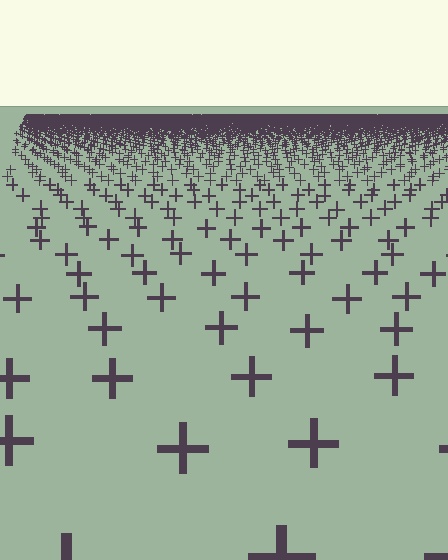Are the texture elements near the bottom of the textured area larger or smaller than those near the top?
Larger. Near the bottom, elements are closer to the viewer and appear at a bigger on-screen size.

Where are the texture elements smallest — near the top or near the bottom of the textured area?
Near the top.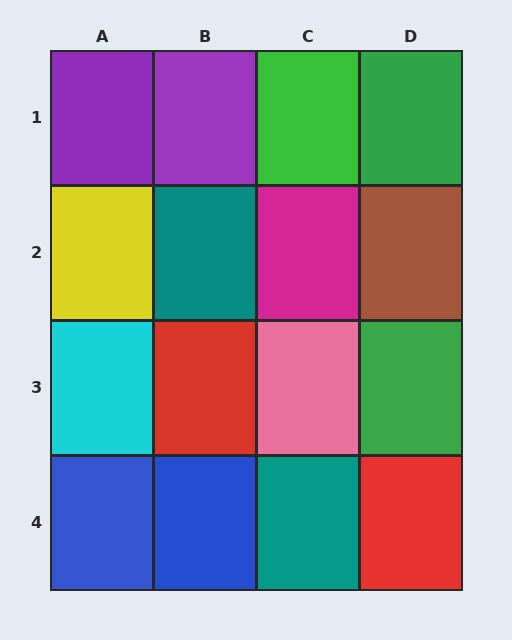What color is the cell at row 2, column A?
Yellow.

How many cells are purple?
2 cells are purple.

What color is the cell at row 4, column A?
Blue.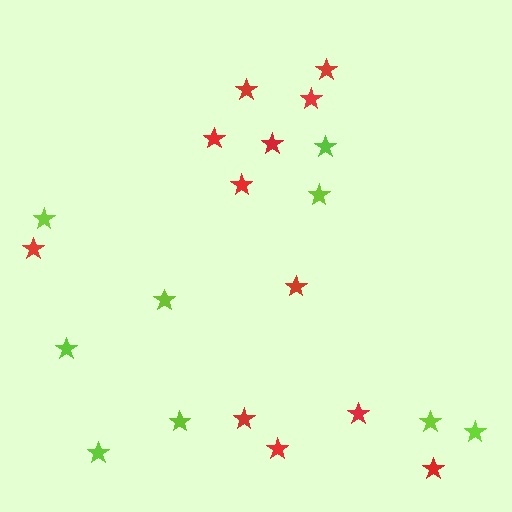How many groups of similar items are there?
There are 2 groups: one group of red stars (12) and one group of lime stars (9).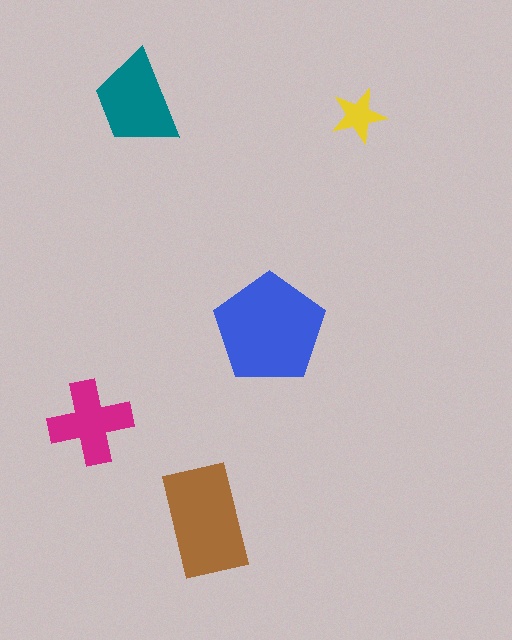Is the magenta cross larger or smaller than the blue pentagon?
Smaller.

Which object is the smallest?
The yellow star.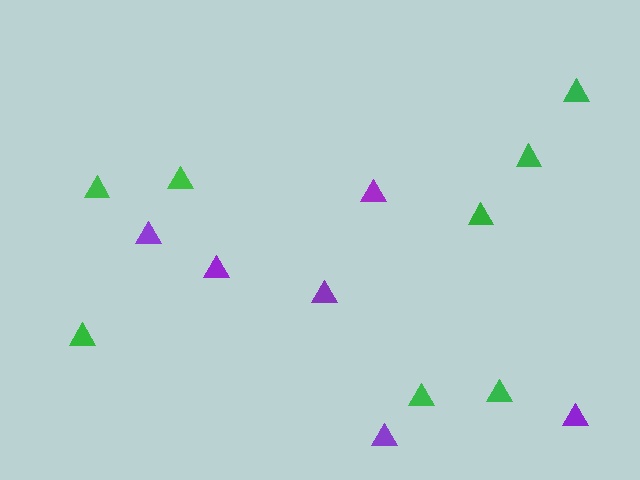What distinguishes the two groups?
There are 2 groups: one group of purple triangles (6) and one group of green triangles (8).